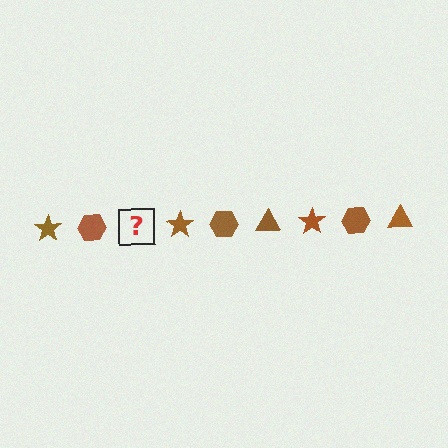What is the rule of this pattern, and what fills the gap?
The rule is that the pattern cycles through star, hexagon, triangle shapes in brown. The gap should be filled with a brown triangle.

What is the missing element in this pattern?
The missing element is a brown triangle.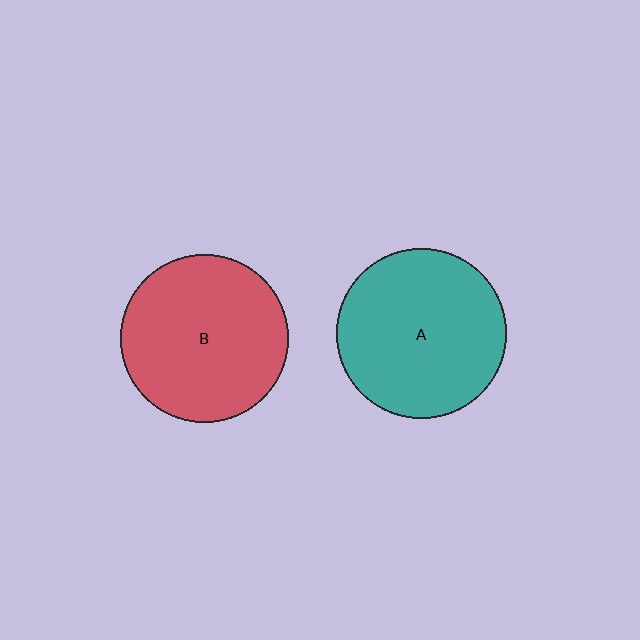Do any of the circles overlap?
No, none of the circles overlap.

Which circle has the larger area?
Circle A (teal).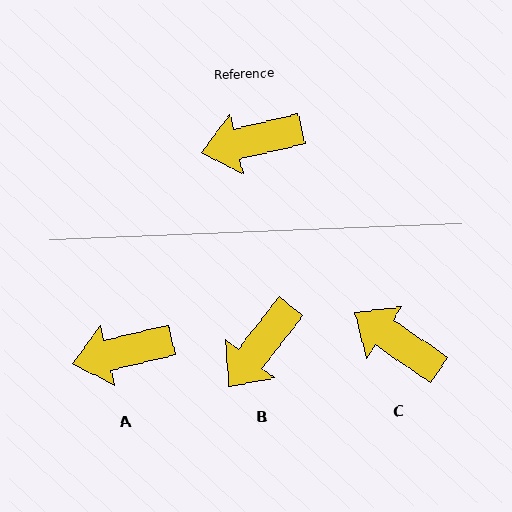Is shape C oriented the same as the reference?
No, it is off by about 47 degrees.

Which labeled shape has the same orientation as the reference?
A.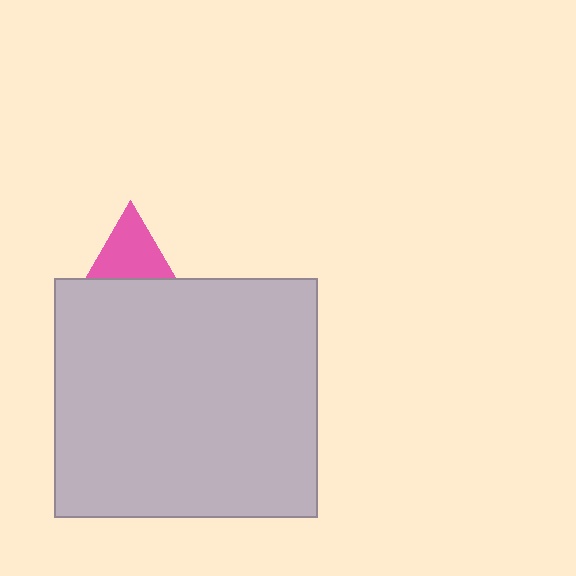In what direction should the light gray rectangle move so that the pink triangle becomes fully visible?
The light gray rectangle should move down. That is the shortest direction to clear the overlap and leave the pink triangle fully visible.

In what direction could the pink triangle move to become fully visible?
The pink triangle could move up. That would shift it out from behind the light gray rectangle entirely.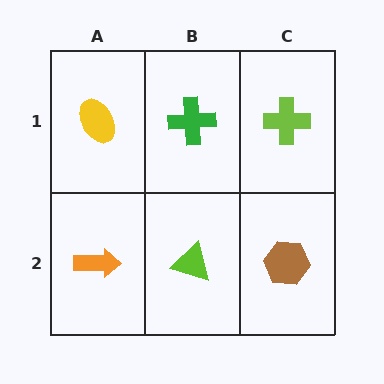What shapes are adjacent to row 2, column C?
A lime cross (row 1, column C), a lime triangle (row 2, column B).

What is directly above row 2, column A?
A yellow ellipse.